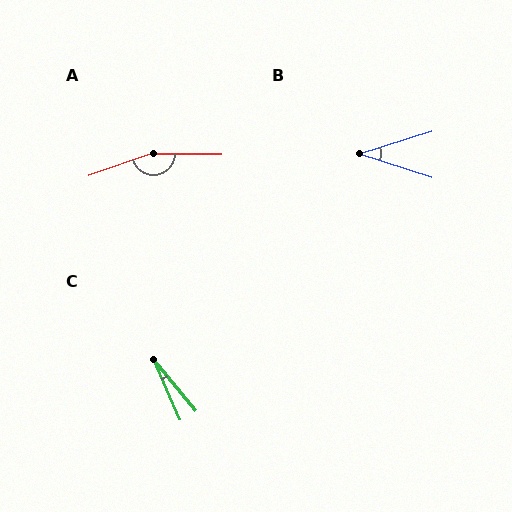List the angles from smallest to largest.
C (16°), B (35°), A (160°).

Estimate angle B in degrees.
Approximately 35 degrees.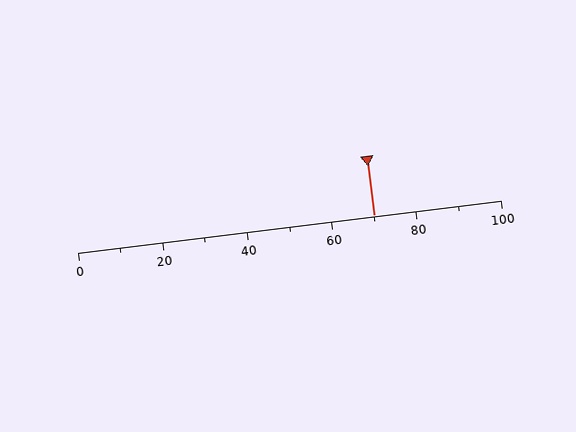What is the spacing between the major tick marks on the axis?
The major ticks are spaced 20 apart.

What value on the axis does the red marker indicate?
The marker indicates approximately 70.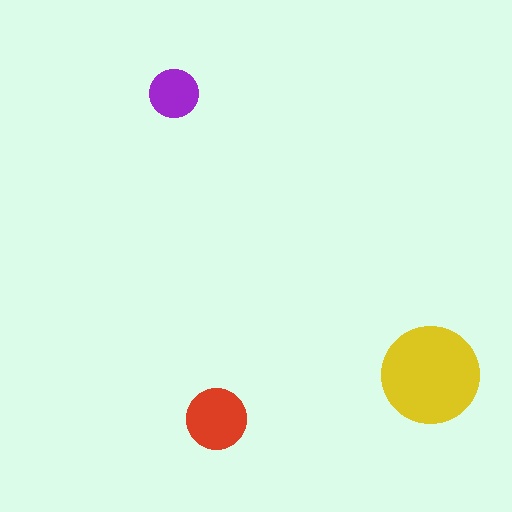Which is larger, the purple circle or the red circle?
The red one.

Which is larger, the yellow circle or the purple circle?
The yellow one.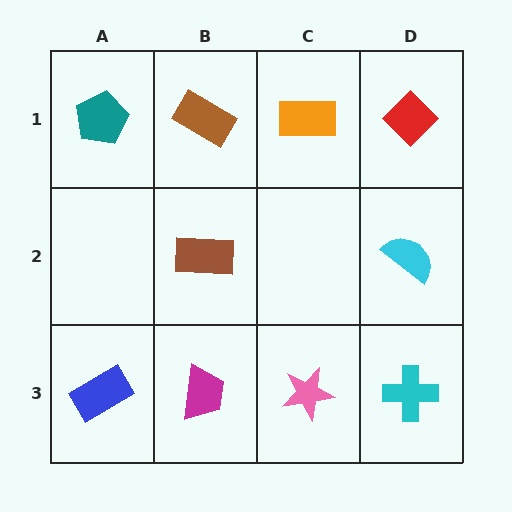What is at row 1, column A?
A teal pentagon.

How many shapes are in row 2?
2 shapes.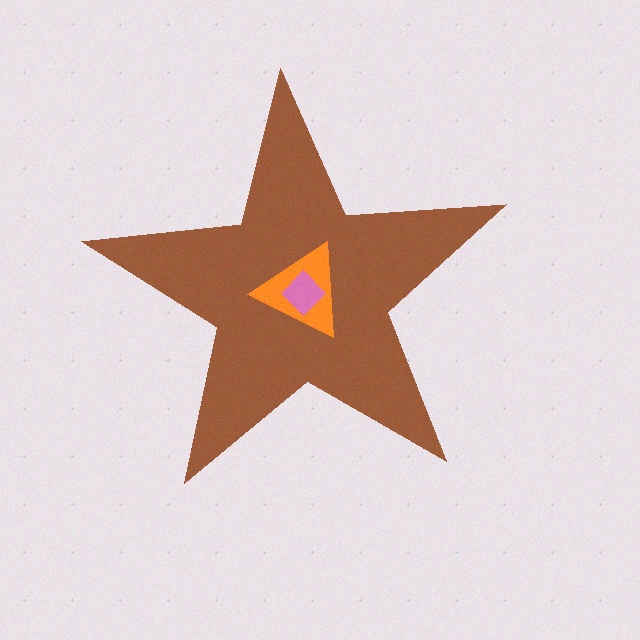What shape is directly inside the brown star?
The orange triangle.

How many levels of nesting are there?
3.